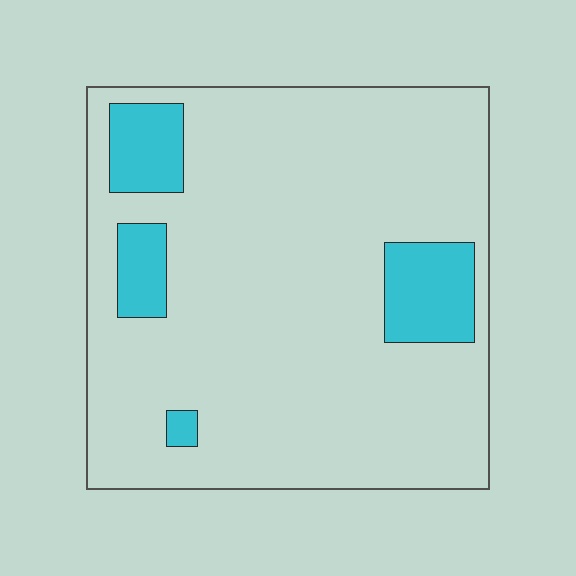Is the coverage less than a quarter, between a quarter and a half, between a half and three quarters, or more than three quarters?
Less than a quarter.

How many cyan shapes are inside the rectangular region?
4.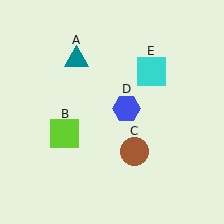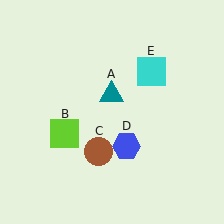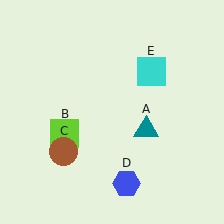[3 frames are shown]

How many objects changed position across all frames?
3 objects changed position: teal triangle (object A), brown circle (object C), blue hexagon (object D).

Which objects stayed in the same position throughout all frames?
Lime square (object B) and cyan square (object E) remained stationary.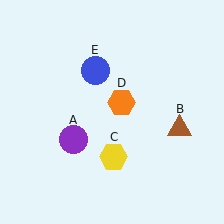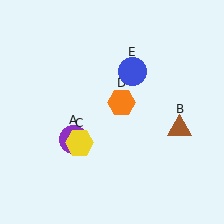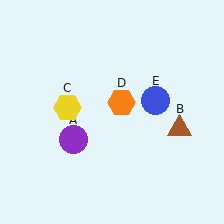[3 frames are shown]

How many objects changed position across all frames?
2 objects changed position: yellow hexagon (object C), blue circle (object E).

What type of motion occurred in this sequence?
The yellow hexagon (object C), blue circle (object E) rotated clockwise around the center of the scene.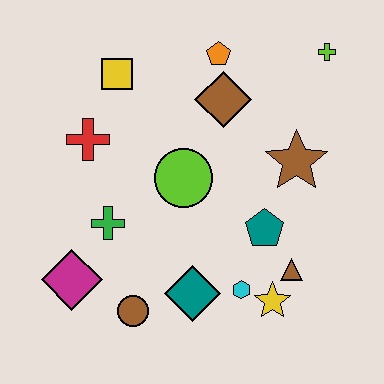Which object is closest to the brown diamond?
The orange pentagon is closest to the brown diamond.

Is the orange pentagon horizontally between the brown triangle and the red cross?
Yes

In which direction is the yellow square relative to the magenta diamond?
The yellow square is above the magenta diamond.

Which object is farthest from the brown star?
The magenta diamond is farthest from the brown star.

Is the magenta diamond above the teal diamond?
Yes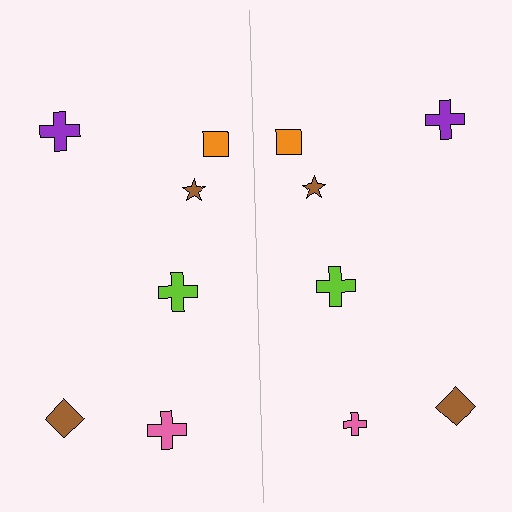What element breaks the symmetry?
The pink cross on the right side has a different size than its mirror counterpart.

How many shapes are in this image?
There are 12 shapes in this image.